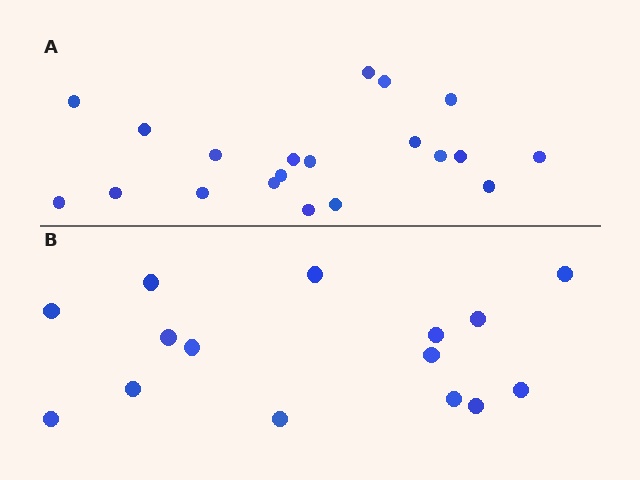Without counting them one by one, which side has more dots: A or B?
Region A (the top region) has more dots.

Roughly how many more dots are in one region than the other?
Region A has about 5 more dots than region B.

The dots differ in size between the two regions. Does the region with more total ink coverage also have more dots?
No. Region B has more total ink coverage because its dots are larger, but region A actually contains more individual dots. Total area can be misleading — the number of items is what matters here.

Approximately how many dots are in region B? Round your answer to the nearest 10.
About 20 dots. (The exact count is 15, which rounds to 20.)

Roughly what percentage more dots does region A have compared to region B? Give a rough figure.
About 35% more.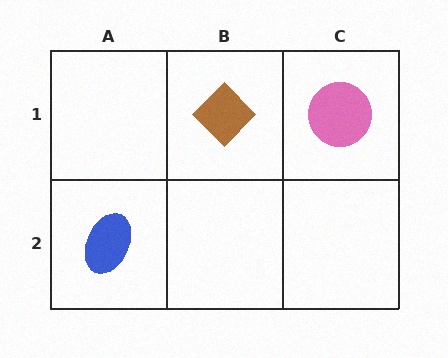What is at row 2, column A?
A blue ellipse.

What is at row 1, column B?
A brown diamond.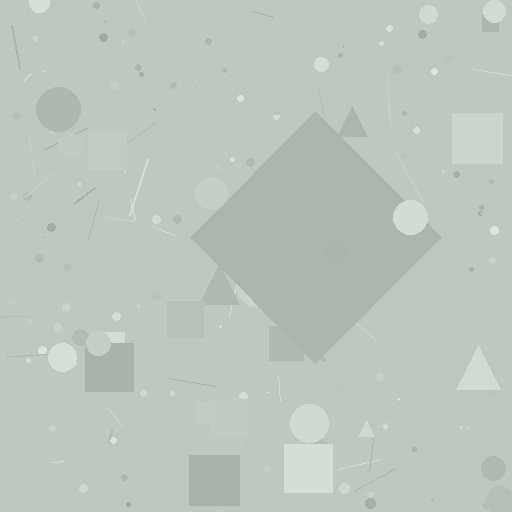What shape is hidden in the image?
A diamond is hidden in the image.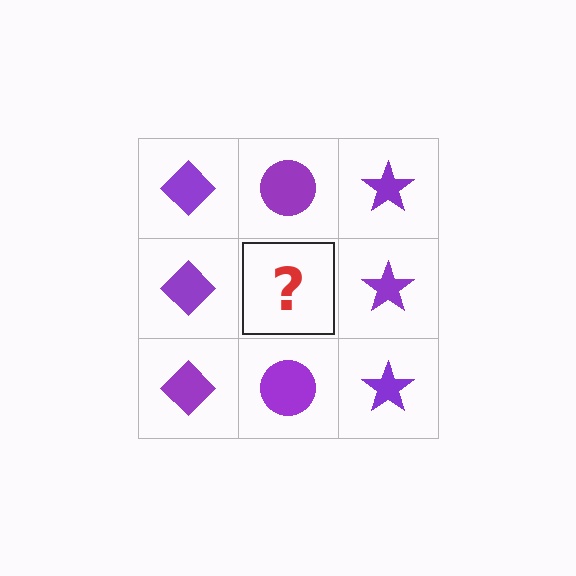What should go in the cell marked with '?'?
The missing cell should contain a purple circle.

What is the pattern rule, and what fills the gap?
The rule is that each column has a consistent shape. The gap should be filled with a purple circle.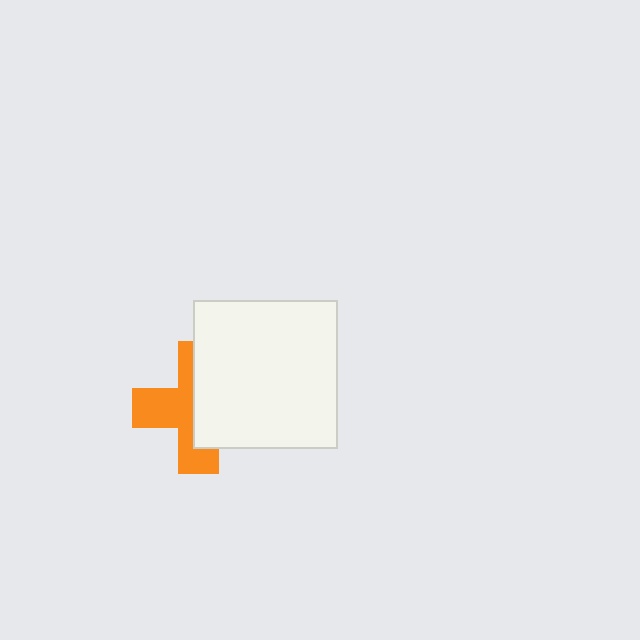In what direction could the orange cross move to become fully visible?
The orange cross could move left. That would shift it out from behind the white rectangle entirely.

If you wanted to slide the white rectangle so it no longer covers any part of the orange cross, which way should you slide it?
Slide it right — that is the most direct way to separate the two shapes.